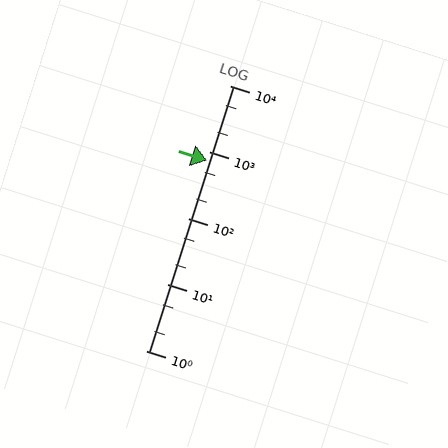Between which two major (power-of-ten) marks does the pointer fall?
The pointer is between 100 and 1000.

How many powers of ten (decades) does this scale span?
The scale spans 4 decades, from 1 to 10000.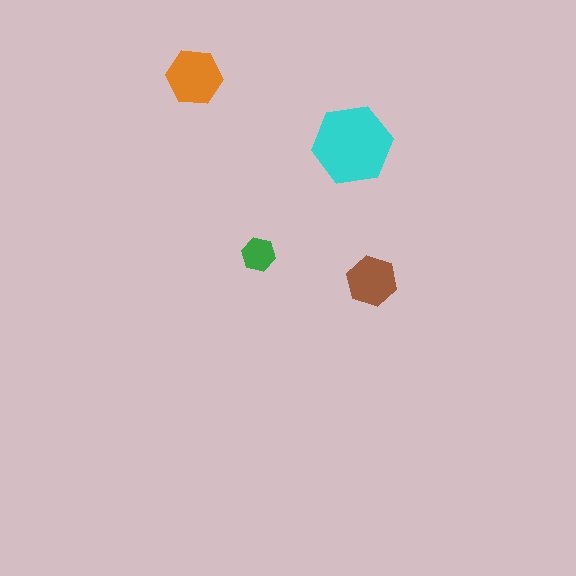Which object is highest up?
The orange hexagon is topmost.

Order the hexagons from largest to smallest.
the cyan one, the orange one, the brown one, the green one.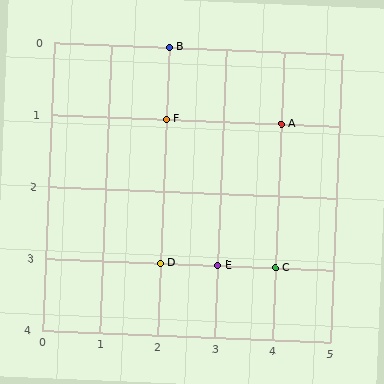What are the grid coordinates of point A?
Point A is at grid coordinates (4, 1).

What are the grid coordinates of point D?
Point D is at grid coordinates (2, 3).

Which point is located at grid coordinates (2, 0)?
Point B is at (2, 0).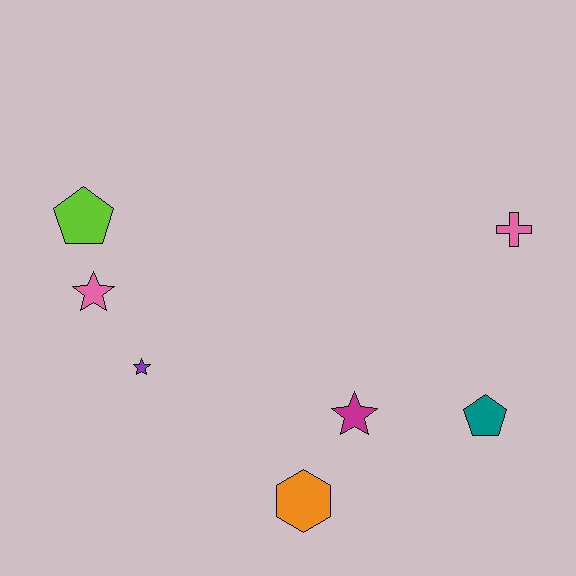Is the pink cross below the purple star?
No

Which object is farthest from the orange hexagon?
The lime pentagon is farthest from the orange hexagon.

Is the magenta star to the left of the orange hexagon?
No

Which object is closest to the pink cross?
The teal pentagon is closest to the pink cross.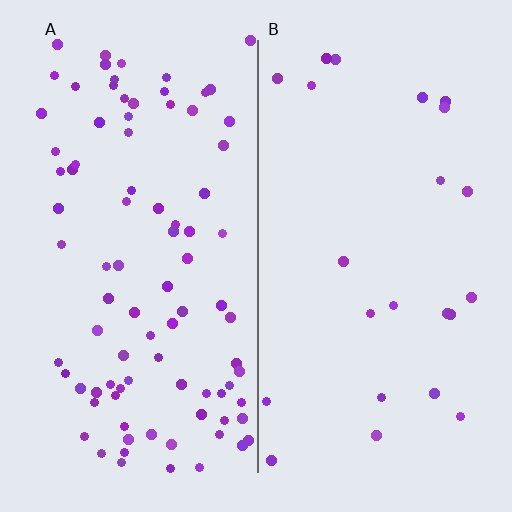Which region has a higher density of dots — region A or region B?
A (the left).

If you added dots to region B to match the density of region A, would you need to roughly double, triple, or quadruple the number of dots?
Approximately quadruple.